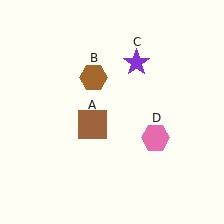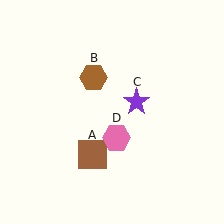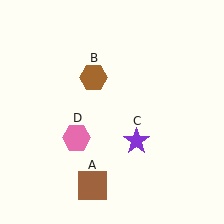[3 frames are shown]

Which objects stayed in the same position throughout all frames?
Brown hexagon (object B) remained stationary.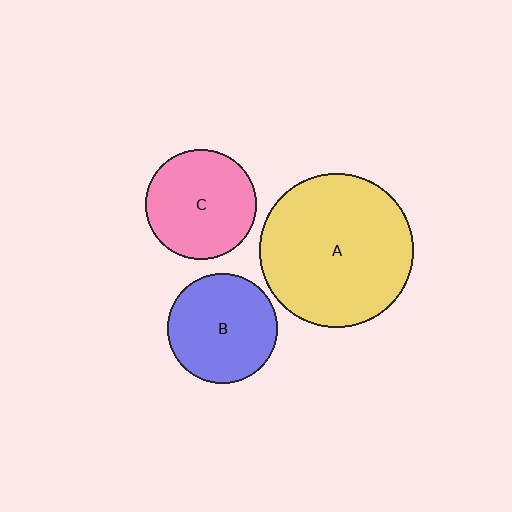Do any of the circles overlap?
No, none of the circles overlap.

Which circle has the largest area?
Circle A (yellow).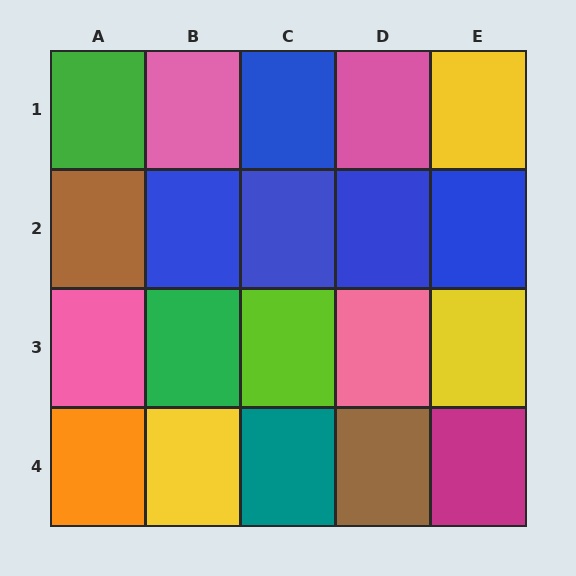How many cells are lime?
1 cell is lime.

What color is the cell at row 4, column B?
Yellow.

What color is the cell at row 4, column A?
Orange.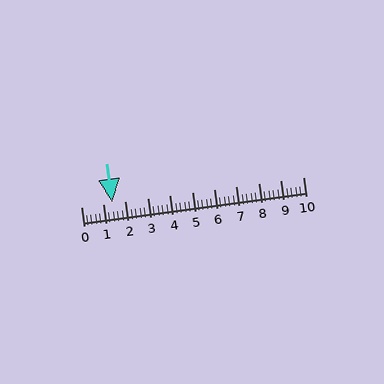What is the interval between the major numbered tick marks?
The major tick marks are spaced 1 units apart.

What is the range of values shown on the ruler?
The ruler shows values from 0 to 10.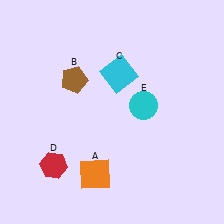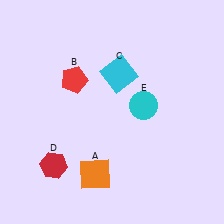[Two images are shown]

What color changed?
The pentagon (B) changed from brown in Image 1 to red in Image 2.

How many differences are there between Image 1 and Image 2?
There is 1 difference between the two images.